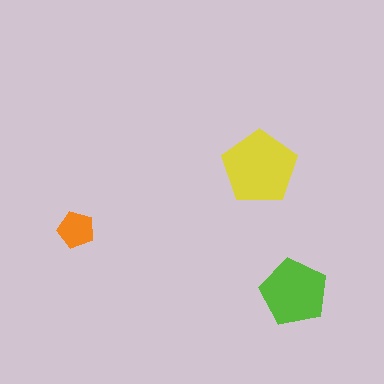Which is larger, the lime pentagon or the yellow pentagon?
The yellow one.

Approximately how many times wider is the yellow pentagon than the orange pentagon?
About 2 times wider.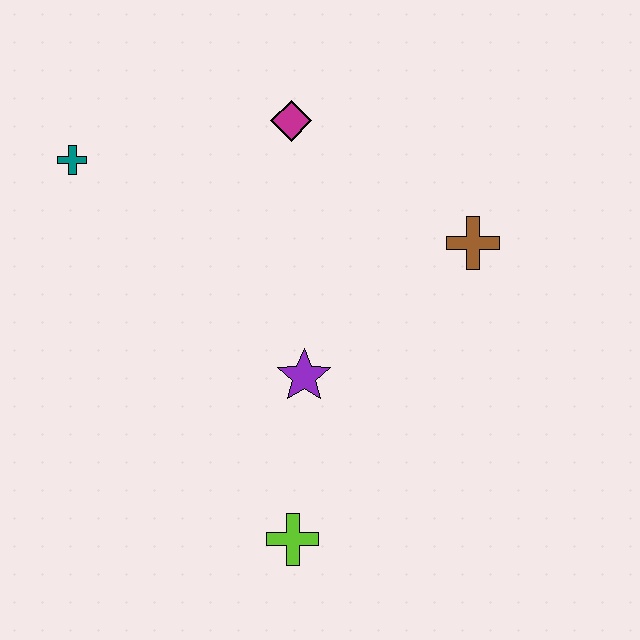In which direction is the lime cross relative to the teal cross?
The lime cross is below the teal cross.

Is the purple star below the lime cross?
No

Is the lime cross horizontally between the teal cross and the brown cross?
Yes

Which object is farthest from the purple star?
The teal cross is farthest from the purple star.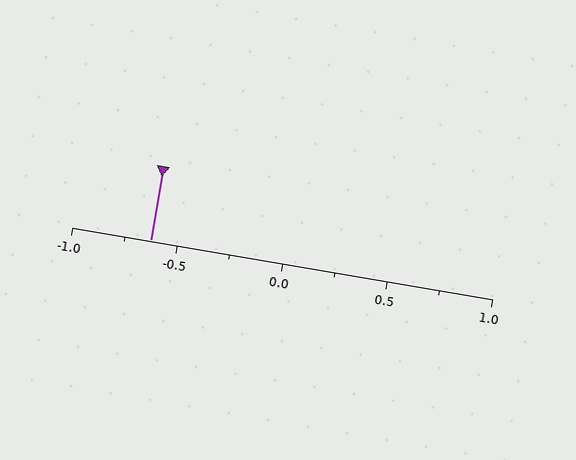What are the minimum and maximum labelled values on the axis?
The axis runs from -1.0 to 1.0.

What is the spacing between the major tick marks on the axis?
The major ticks are spaced 0.5 apart.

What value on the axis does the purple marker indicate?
The marker indicates approximately -0.62.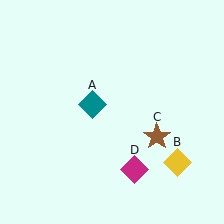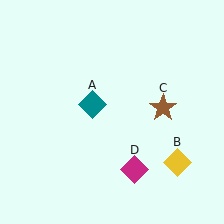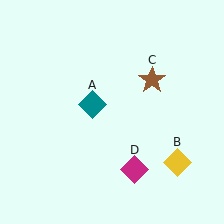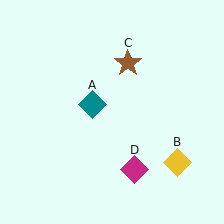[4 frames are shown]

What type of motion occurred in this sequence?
The brown star (object C) rotated counterclockwise around the center of the scene.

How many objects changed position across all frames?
1 object changed position: brown star (object C).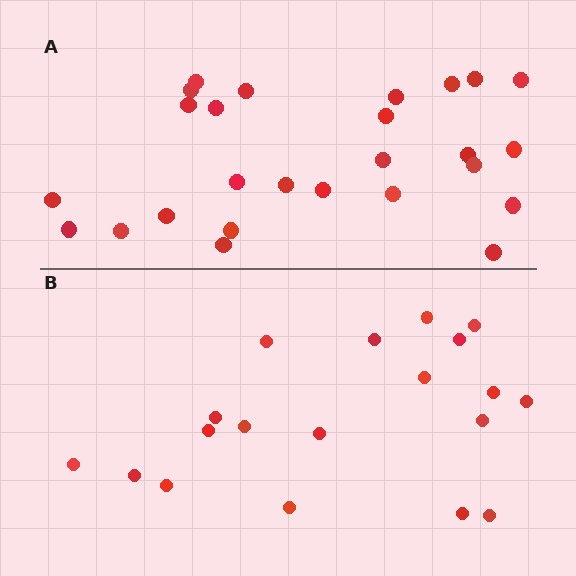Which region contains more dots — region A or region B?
Region A (the top region) has more dots.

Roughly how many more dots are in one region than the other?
Region A has roughly 8 or so more dots than region B.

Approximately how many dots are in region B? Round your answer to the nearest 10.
About 20 dots. (The exact count is 19, which rounds to 20.)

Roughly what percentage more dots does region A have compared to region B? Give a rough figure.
About 35% more.